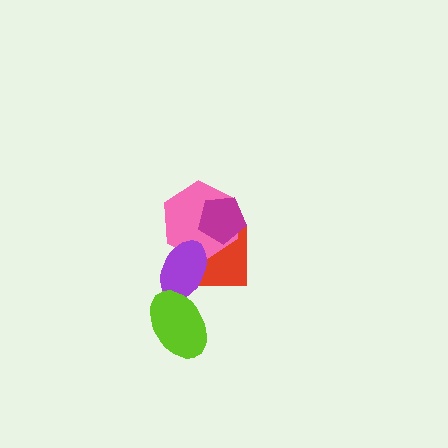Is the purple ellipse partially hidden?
Yes, it is partially covered by another shape.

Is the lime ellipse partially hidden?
No, no other shape covers it.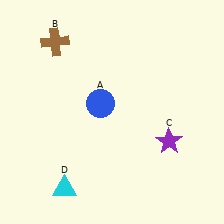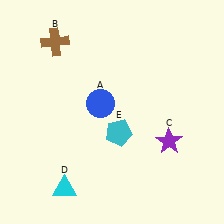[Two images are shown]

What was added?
A cyan pentagon (E) was added in Image 2.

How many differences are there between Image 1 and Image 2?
There is 1 difference between the two images.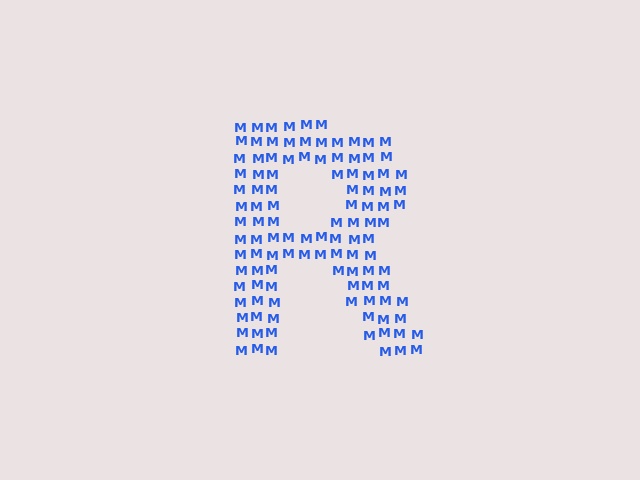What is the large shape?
The large shape is the letter R.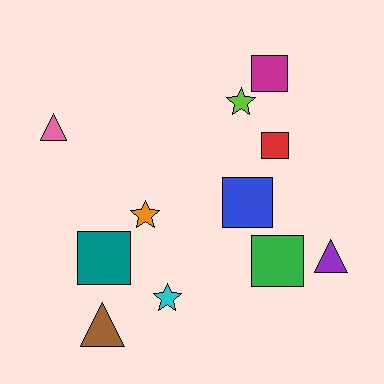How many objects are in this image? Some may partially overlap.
There are 11 objects.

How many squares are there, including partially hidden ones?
There are 5 squares.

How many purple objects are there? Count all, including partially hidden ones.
There is 1 purple object.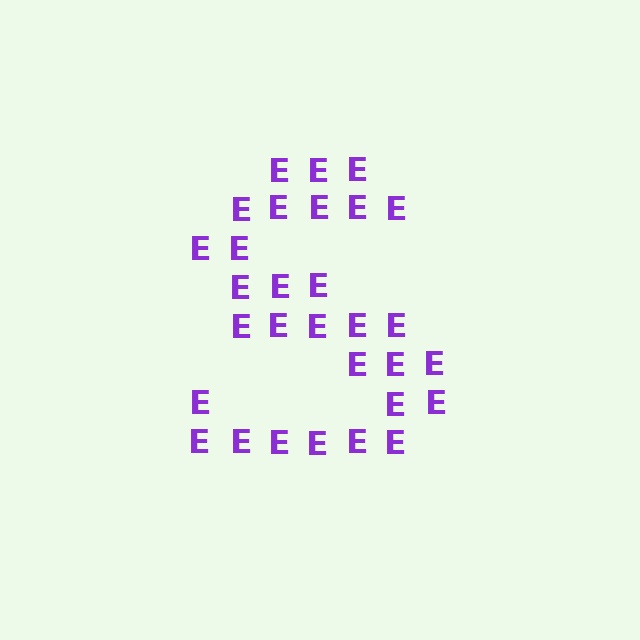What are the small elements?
The small elements are letter E's.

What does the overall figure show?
The overall figure shows the letter S.